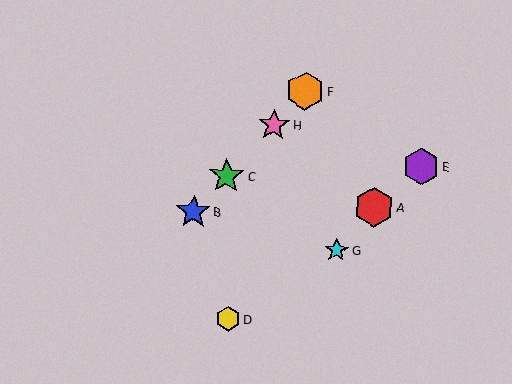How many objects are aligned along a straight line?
4 objects (B, C, F, H) are aligned along a straight line.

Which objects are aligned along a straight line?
Objects B, C, F, H are aligned along a straight line.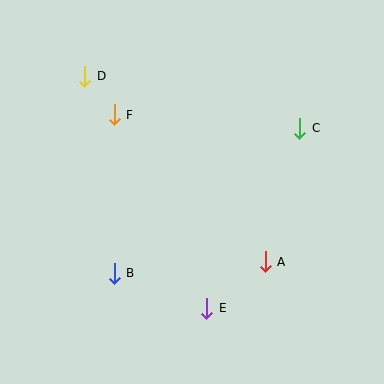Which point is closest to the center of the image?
Point A at (265, 262) is closest to the center.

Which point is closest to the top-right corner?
Point C is closest to the top-right corner.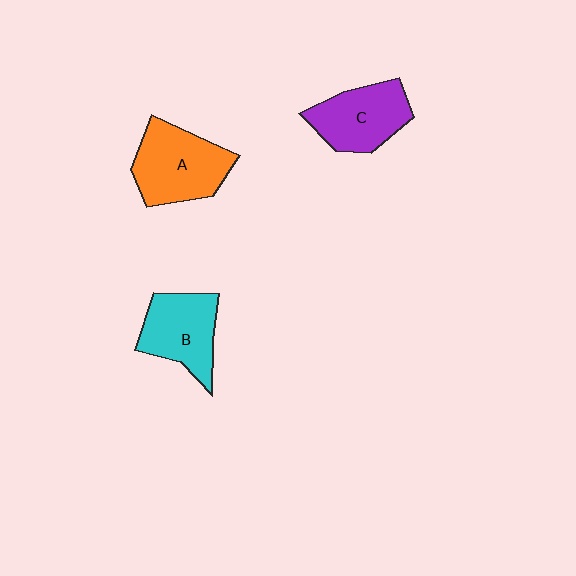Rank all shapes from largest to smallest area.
From largest to smallest: A (orange), C (purple), B (cyan).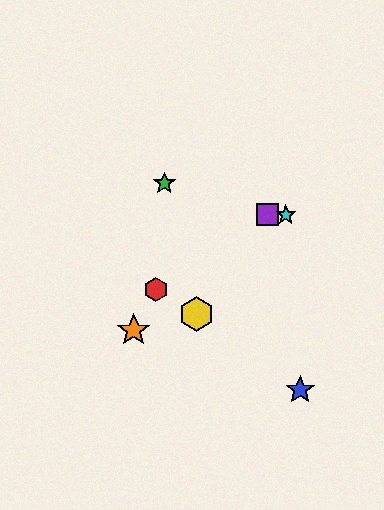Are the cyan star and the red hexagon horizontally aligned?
No, the cyan star is at y≈215 and the red hexagon is at y≈289.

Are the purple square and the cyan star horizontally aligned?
Yes, both are at y≈215.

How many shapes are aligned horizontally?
2 shapes (the purple square, the cyan star) are aligned horizontally.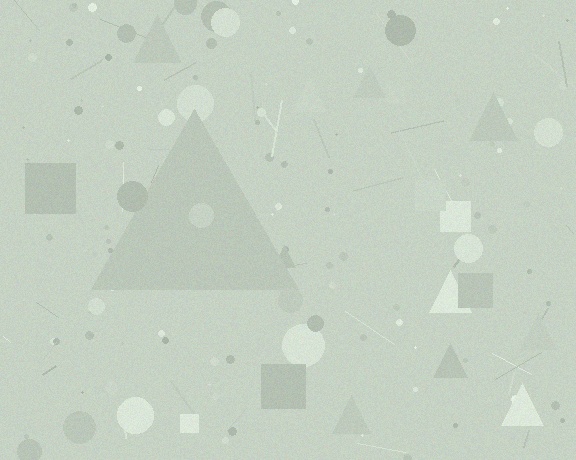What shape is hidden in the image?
A triangle is hidden in the image.